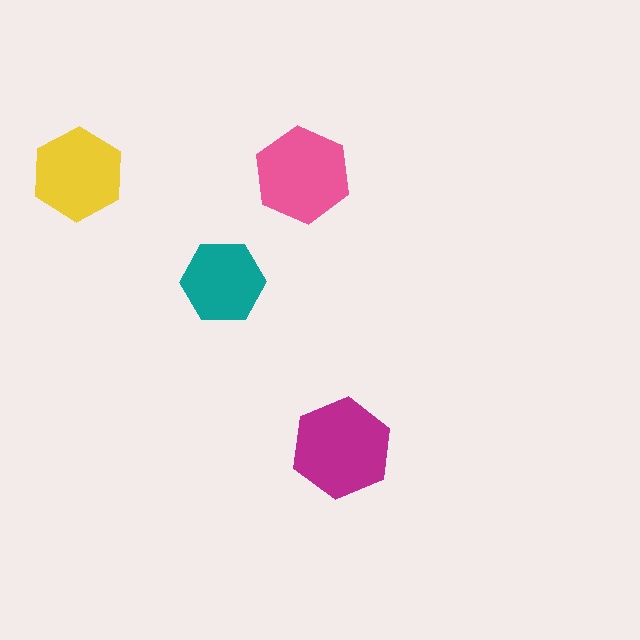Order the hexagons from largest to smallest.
the magenta one, the pink one, the yellow one, the teal one.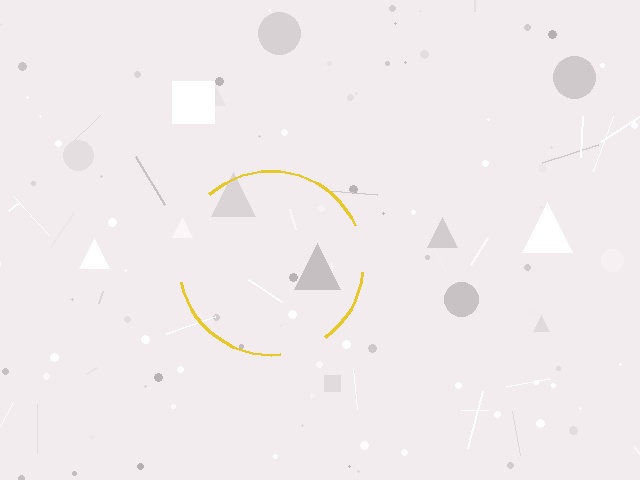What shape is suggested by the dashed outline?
The dashed outline suggests a circle.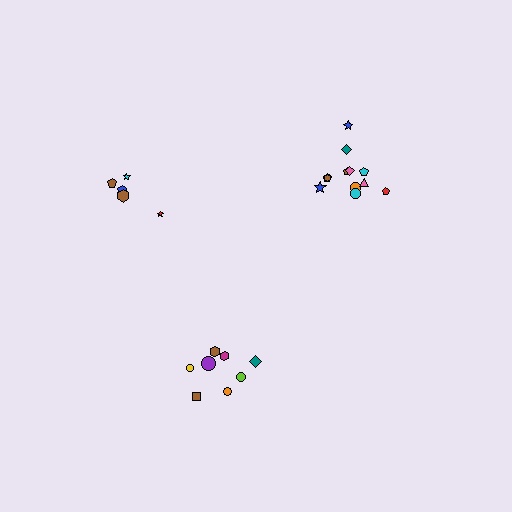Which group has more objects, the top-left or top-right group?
The top-right group.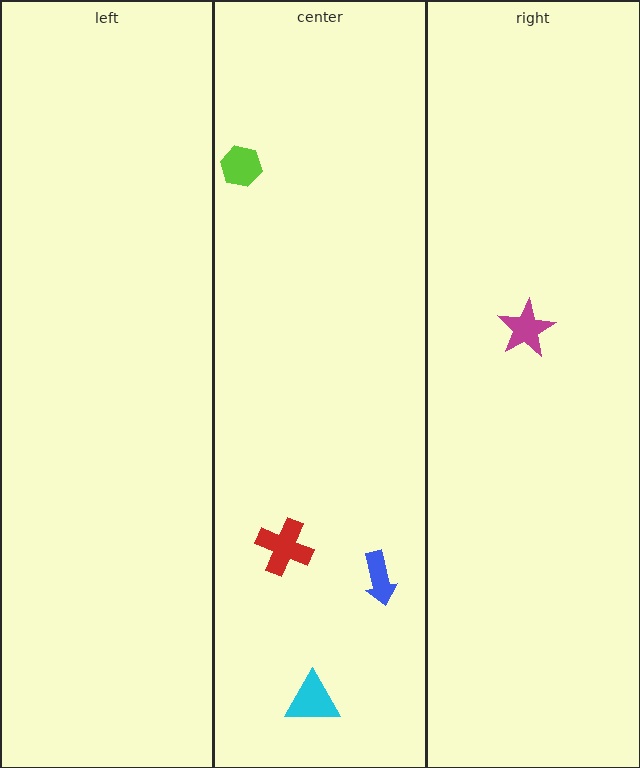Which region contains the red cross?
The center region.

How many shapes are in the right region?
1.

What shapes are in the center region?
The red cross, the cyan triangle, the blue arrow, the lime hexagon.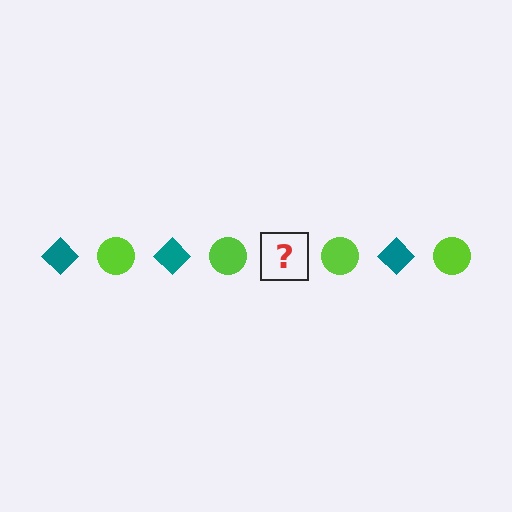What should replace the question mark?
The question mark should be replaced with a teal diamond.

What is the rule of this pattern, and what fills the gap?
The rule is that the pattern alternates between teal diamond and lime circle. The gap should be filled with a teal diamond.